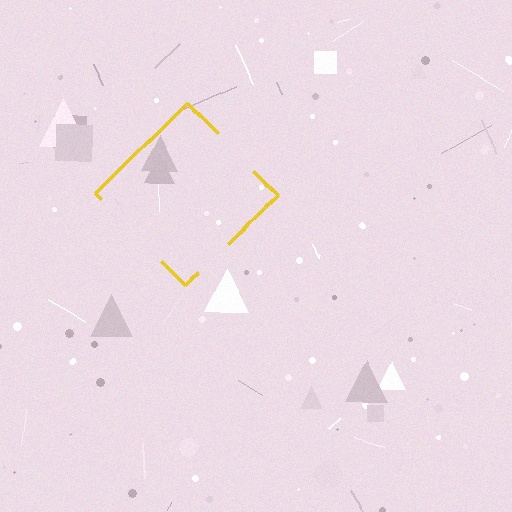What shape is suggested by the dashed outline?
The dashed outline suggests a diamond.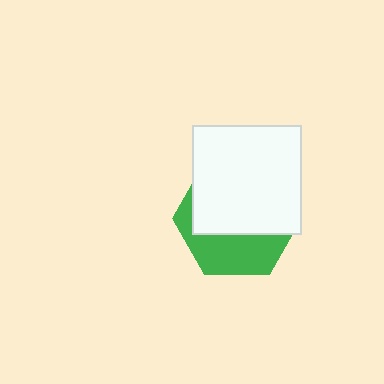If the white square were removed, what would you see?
You would see the complete green hexagon.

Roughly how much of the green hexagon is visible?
A small part of it is visible (roughly 37%).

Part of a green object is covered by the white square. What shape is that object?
It is a hexagon.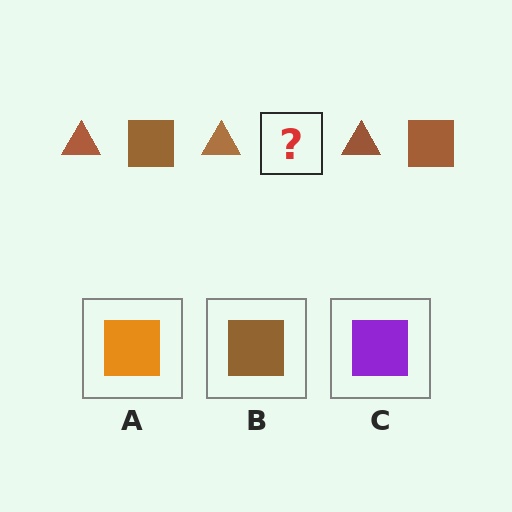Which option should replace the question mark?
Option B.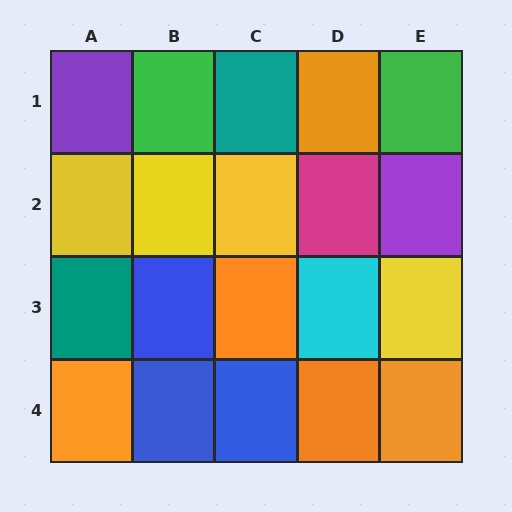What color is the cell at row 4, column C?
Blue.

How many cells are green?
2 cells are green.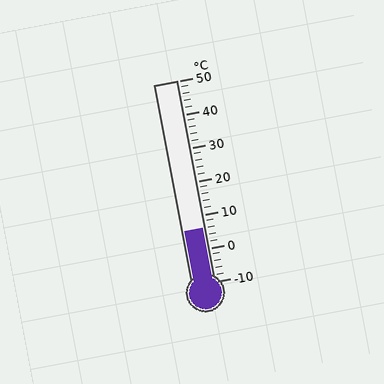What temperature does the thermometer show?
The thermometer shows approximately 6°C.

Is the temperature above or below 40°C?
The temperature is below 40°C.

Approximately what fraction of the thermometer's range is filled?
The thermometer is filled to approximately 25% of its range.